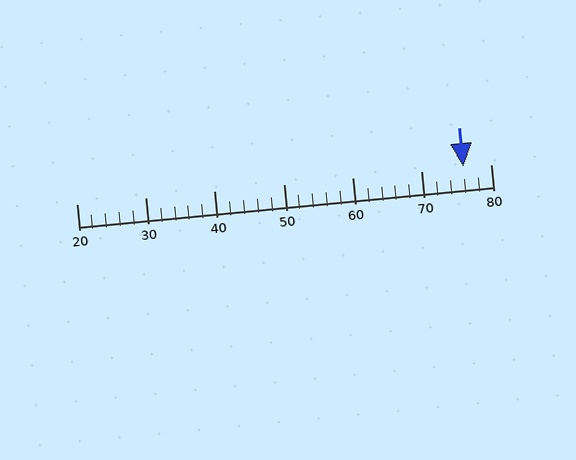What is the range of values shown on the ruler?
The ruler shows values from 20 to 80.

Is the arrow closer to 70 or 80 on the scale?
The arrow is closer to 80.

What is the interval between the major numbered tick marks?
The major tick marks are spaced 10 units apart.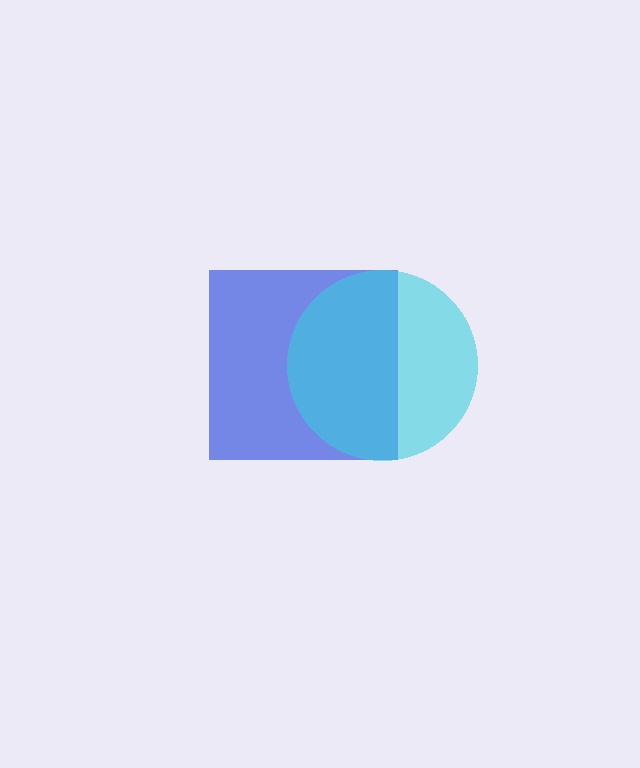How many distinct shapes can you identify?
There are 2 distinct shapes: a blue square, a cyan circle.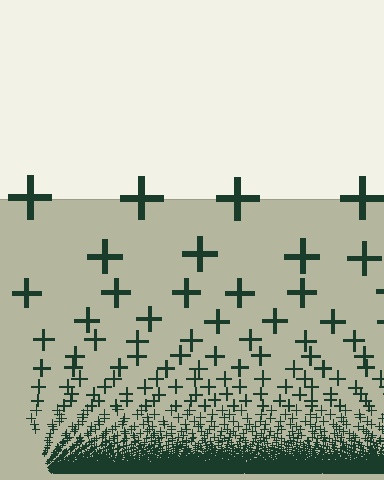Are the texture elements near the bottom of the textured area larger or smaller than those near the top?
Smaller. The gradient is inverted — elements near the bottom are smaller and denser.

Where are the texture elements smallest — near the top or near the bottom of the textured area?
Near the bottom.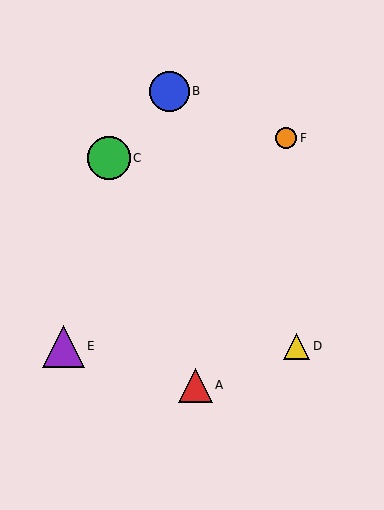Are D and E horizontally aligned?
Yes, both are at y≈346.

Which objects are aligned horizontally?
Objects D, E are aligned horizontally.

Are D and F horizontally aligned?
No, D is at y≈346 and F is at y≈138.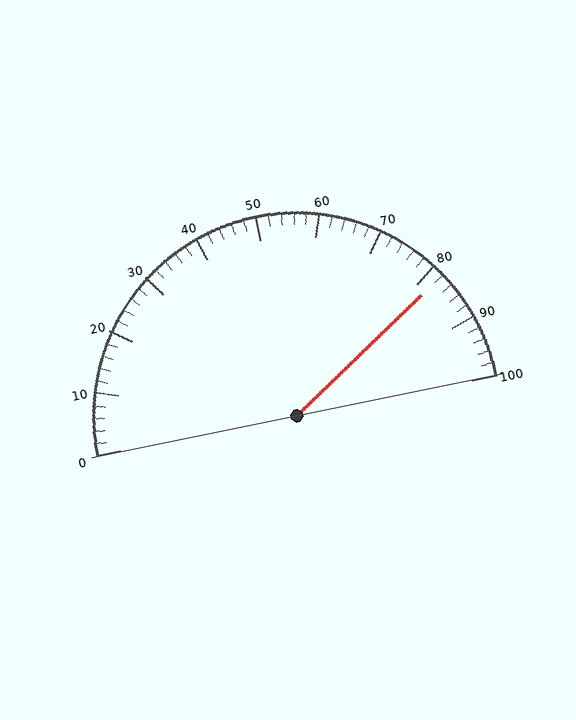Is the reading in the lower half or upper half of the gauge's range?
The reading is in the upper half of the range (0 to 100).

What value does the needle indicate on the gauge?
The needle indicates approximately 82.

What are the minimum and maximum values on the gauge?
The gauge ranges from 0 to 100.